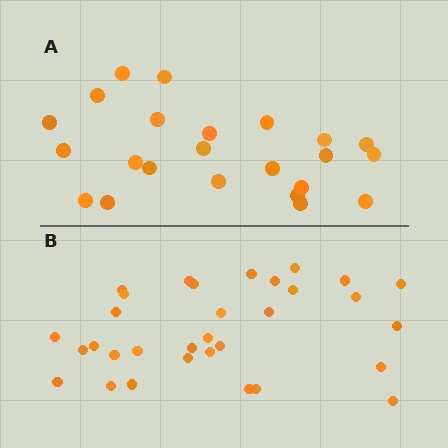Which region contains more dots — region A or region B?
Region B (the bottom region) has more dots.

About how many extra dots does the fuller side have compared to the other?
Region B has roughly 8 or so more dots than region A.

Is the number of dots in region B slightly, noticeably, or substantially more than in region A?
Region B has noticeably more, but not dramatically so. The ratio is roughly 1.4 to 1.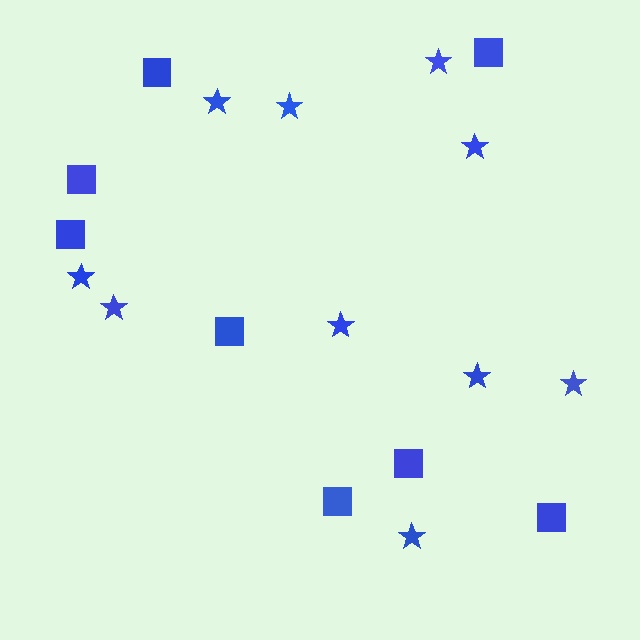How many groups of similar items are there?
There are 2 groups: one group of stars (10) and one group of squares (8).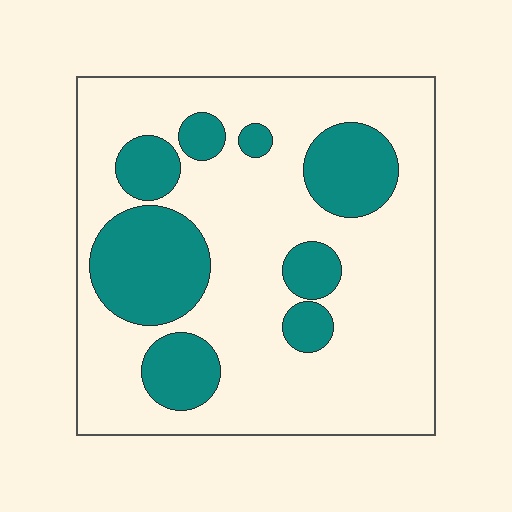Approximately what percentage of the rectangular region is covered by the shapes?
Approximately 25%.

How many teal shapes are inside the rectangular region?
8.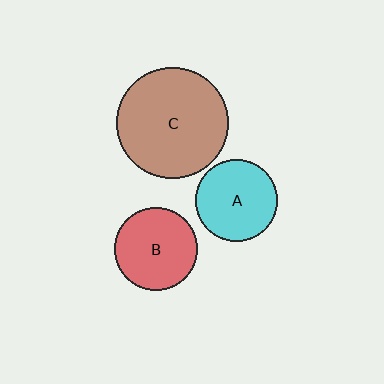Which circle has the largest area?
Circle C (brown).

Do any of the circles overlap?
No, none of the circles overlap.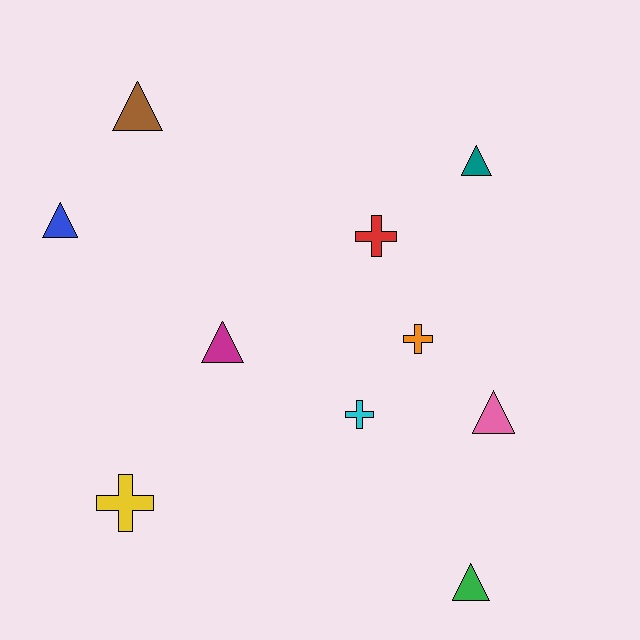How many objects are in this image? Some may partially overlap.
There are 10 objects.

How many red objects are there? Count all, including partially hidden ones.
There is 1 red object.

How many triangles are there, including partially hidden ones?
There are 6 triangles.